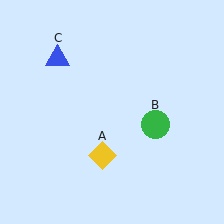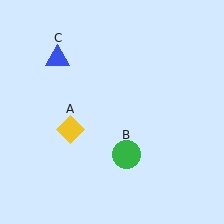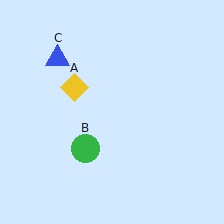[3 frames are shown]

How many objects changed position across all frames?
2 objects changed position: yellow diamond (object A), green circle (object B).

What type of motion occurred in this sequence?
The yellow diamond (object A), green circle (object B) rotated clockwise around the center of the scene.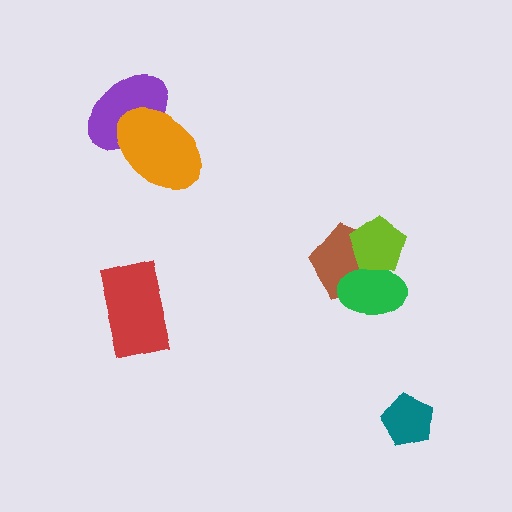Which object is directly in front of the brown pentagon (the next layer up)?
The green ellipse is directly in front of the brown pentagon.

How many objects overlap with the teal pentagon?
0 objects overlap with the teal pentagon.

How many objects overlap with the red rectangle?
0 objects overlap with the red rectangle.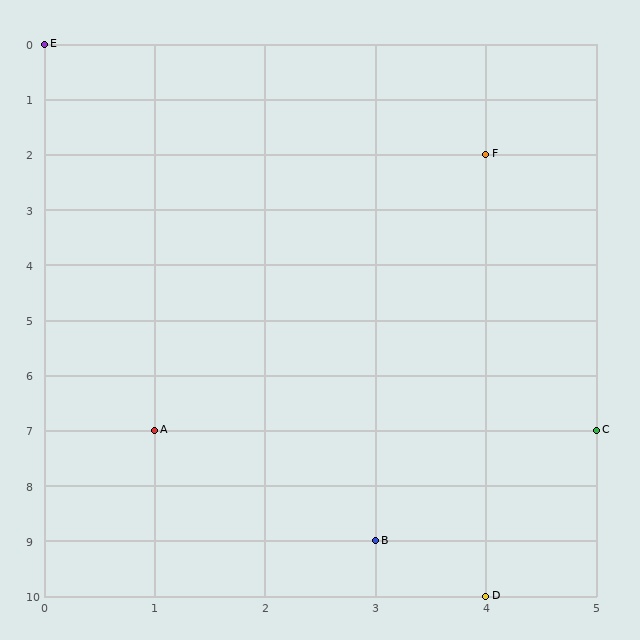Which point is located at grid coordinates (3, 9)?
Point B is at (3, 9).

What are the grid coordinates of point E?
Point E is at grid coordinates (0, 0).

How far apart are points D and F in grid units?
Points D and F are 8 rows apart.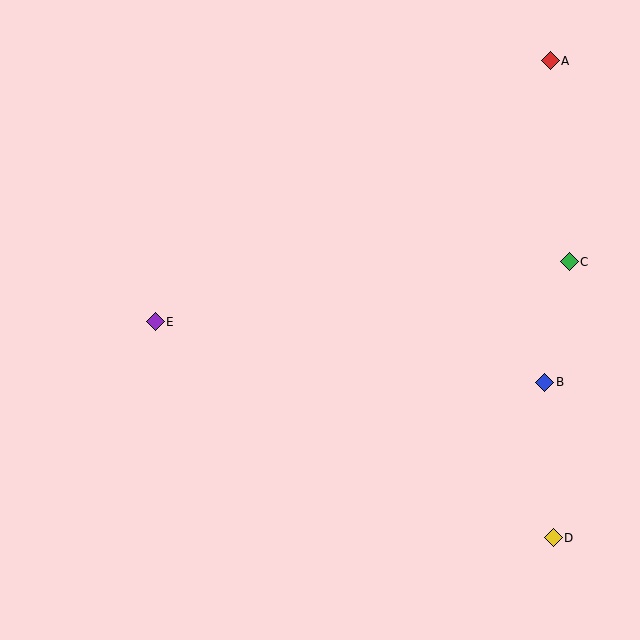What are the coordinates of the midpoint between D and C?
The midpoint between D and C is at (561, 400).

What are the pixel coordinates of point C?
Point C is at (569, 262).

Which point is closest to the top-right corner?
Point A is closest to the top-right corner.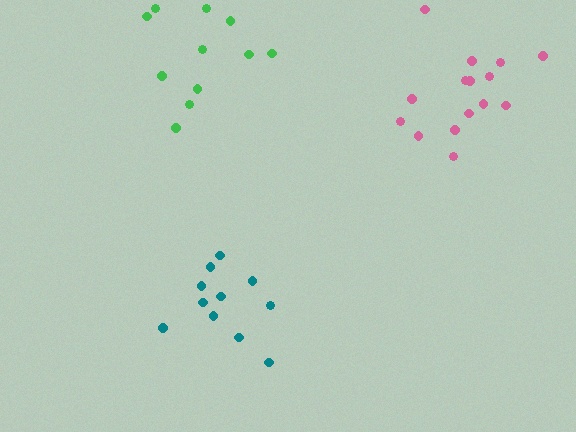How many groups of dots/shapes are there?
There are 3 groups.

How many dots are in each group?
Group 1: 11 dots, Group 2: 15 dots, Group 3: 11 dots (37 total).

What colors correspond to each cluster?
The clusters are colored: teal, pink, green.